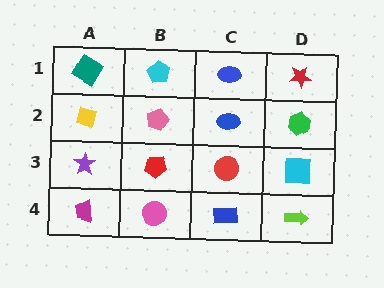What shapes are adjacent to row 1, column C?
A blue ellipse (row 2, column C), a cyan pentagon (row 1, column B), a red star (row 1, column D).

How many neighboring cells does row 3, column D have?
3.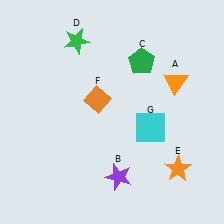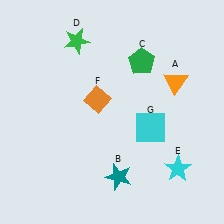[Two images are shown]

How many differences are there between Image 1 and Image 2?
There are 2 differences between the two images.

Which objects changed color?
B changed from purple to teal. E changed from orange to cyan.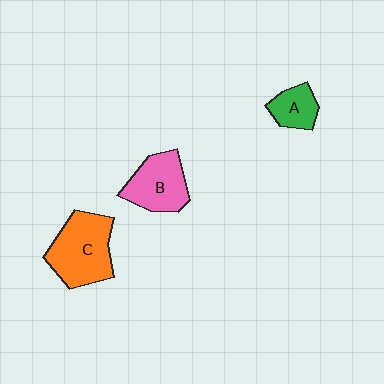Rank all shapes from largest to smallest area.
From largest to smallest: C (orange), B (pink), A (green).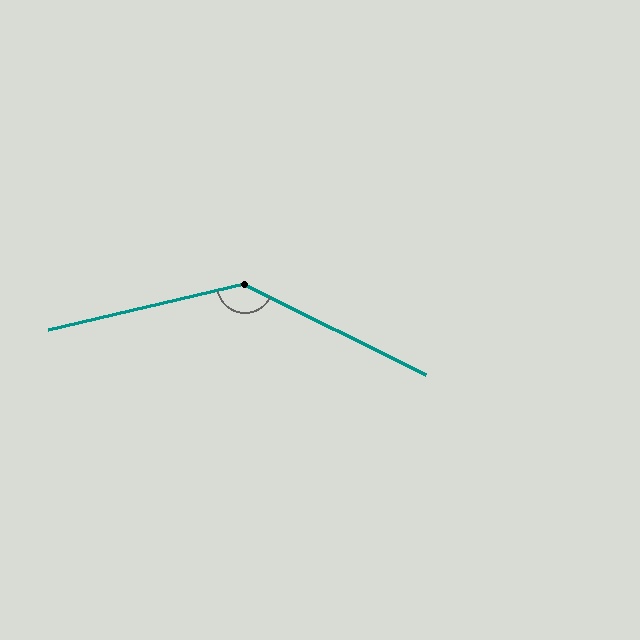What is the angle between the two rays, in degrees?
Approximately 141 degrees.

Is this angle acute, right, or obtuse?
It is obtuse.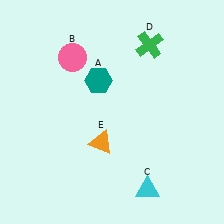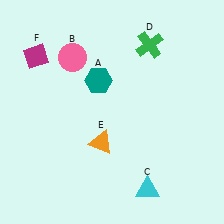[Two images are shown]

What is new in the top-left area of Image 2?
A magenta diamond (F) was added in the top-left area of Image 2.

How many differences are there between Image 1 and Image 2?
There is 1 difference between the two images.